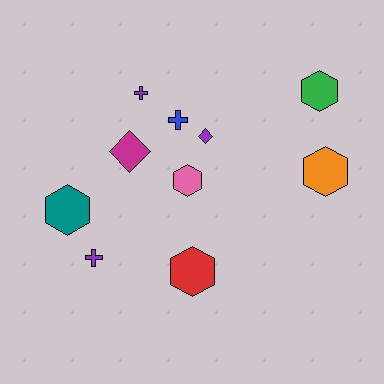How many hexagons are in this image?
There are 5 hexagons.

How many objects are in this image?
There are 10 objects.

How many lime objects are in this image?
There are no lime objects.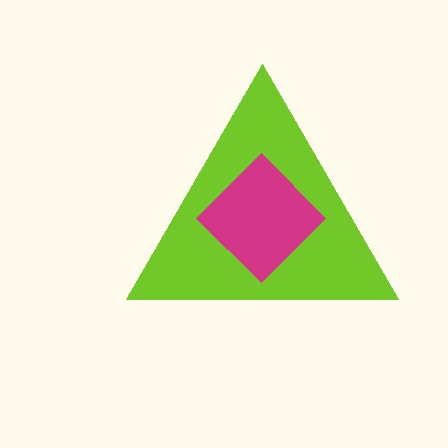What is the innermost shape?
The magenta diamond.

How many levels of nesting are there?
2.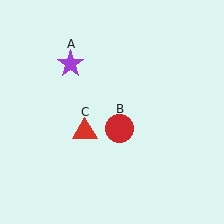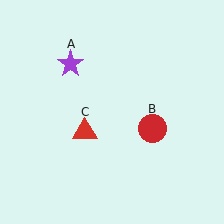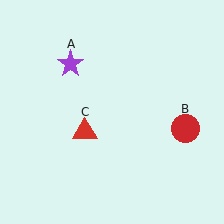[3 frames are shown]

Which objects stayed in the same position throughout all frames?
Purple star (object A) and red triangle (object C) remained stationary.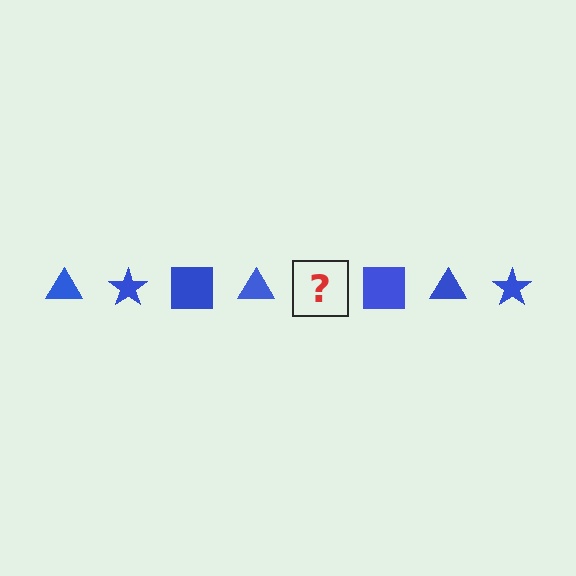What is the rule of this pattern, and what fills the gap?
The rule is that the pattern cycles through triangle, star, square shapes in blue. The gap should be filled with a blue star.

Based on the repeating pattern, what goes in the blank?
The blank should be a blue star.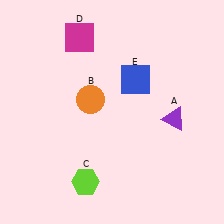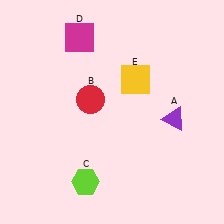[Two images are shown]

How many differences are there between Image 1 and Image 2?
There are 2 differences between the two images.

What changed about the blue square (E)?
In Image 1, E is blue. In Image 2, it changed to yellow.